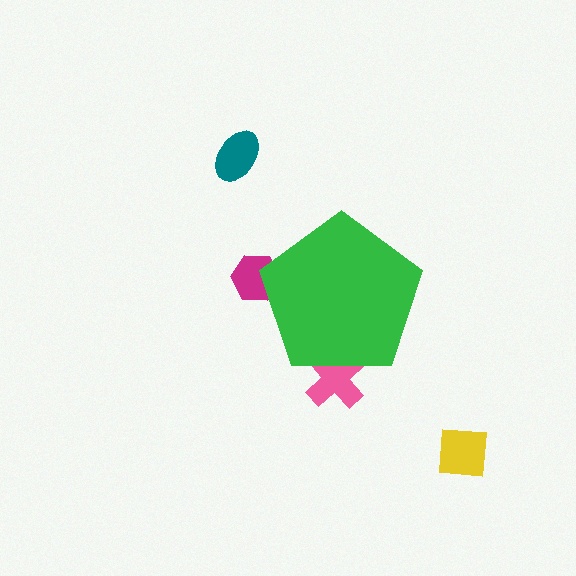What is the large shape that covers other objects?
A green pentagon.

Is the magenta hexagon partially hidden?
Yes, the magenta hexagon is partially hidden behind the green pentagon.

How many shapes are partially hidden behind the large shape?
2 shapes are partially hidden.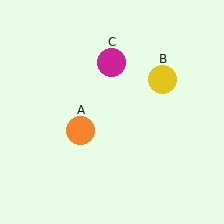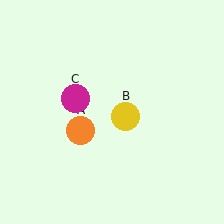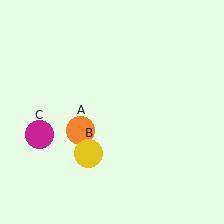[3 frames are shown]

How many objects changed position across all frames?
2 objects changed position: yellow circle (object B), magenta circle (object C).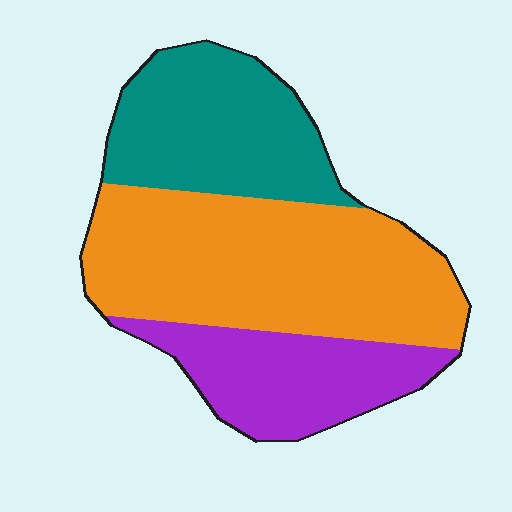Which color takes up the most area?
Orange, at roughly 50%.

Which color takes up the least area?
Purple, at roughly 25%.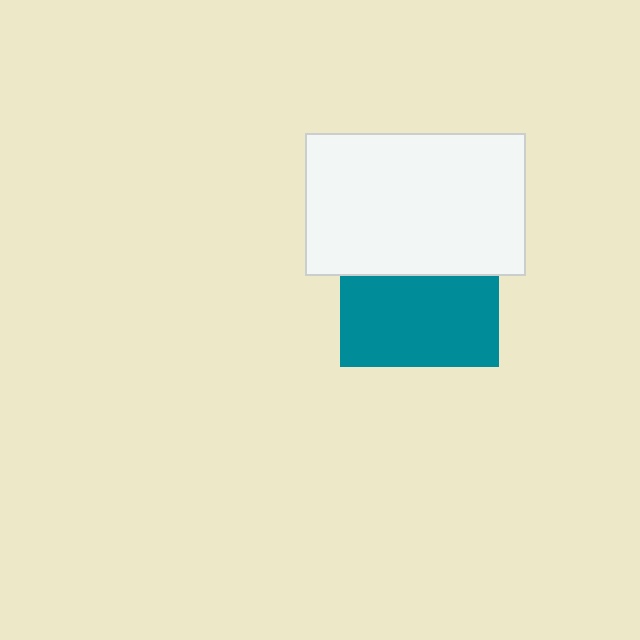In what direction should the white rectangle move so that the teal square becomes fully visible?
The white rectangle should move up. That is the shortest direction to clear the overlap and leave the teal square fully visible.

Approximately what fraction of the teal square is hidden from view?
Roughly 43% of the teal square is hidden behind the white rectangle.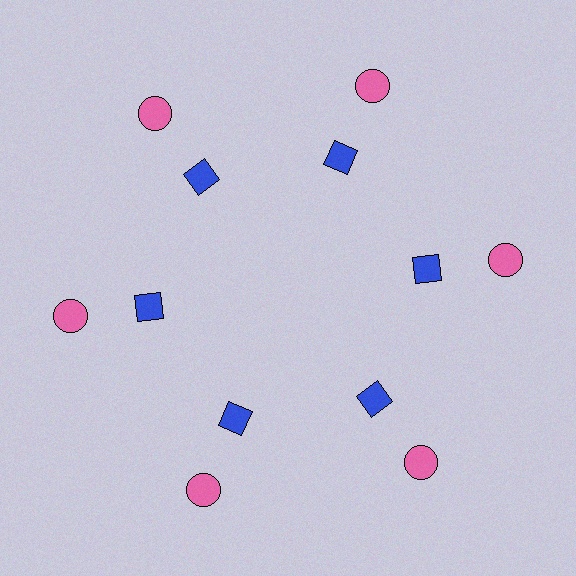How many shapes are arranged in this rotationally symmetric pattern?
There are 12 shapes, arranged in 6 groups of 2.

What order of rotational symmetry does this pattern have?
This pattern has 6-fold rotational symmetry.